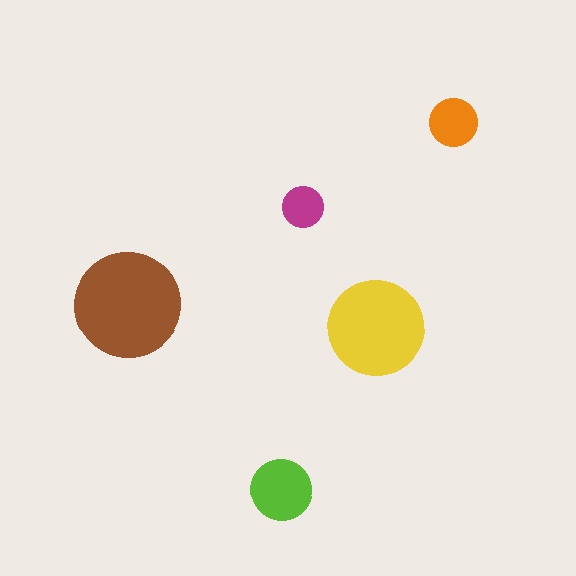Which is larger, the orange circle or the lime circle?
The lime one.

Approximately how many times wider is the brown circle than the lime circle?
About 1.5 times wider.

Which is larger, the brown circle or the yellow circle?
The brown one.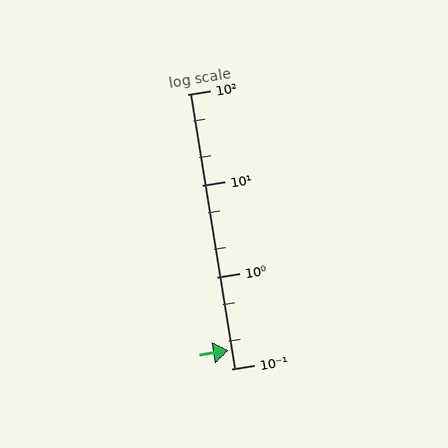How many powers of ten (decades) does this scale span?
The scale spans 3 decades, from 0.1 to 100.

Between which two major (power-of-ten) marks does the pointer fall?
The pointer is between 0.1 and 1.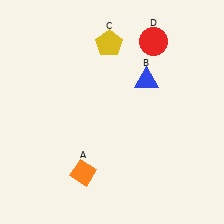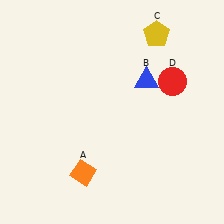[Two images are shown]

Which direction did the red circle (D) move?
The red circle (D) moved down.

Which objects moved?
The objects that moved are: the yellow pentagon (C), the red circle (D).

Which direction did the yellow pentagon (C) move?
The yellow pentagon (C) moved right.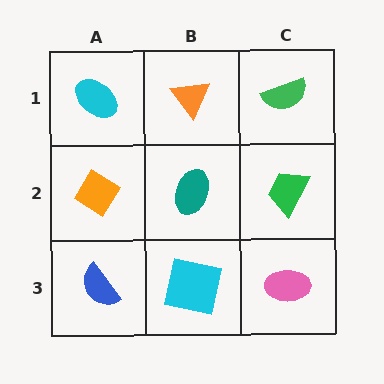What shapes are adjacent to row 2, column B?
An orange triangle (row 1, column B), a cyan square (row 3, column B), an orange diamond (row 2, column A), a green trapezoid (row 2, column C).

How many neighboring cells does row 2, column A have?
3.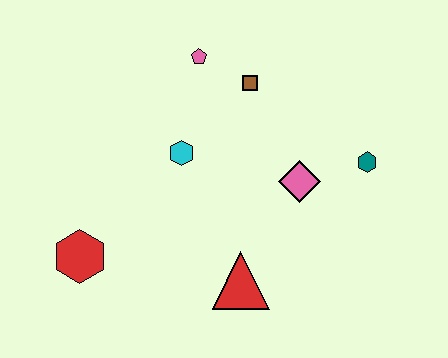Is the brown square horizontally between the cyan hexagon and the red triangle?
No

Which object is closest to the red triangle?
The pink diamond is closest to the red triangle.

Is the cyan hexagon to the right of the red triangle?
No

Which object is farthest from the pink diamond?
The red hexagon is farthest from the pink diamond.